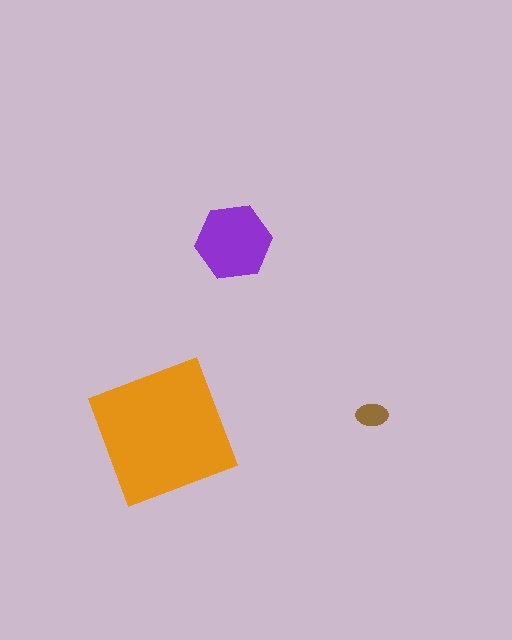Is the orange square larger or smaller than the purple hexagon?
Larger.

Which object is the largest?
The orange square.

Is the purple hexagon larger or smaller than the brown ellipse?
Larger.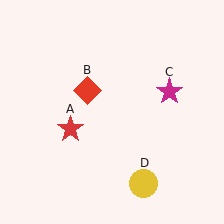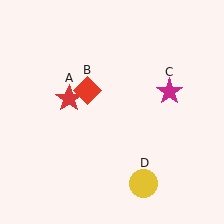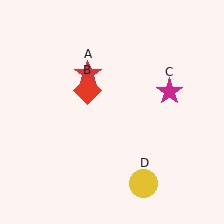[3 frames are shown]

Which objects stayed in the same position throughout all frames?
Red diamond (object B) and magenta star (object C) and yellow circle (object D) remained stationary.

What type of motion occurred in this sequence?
The red star (object A) rotated clockwise around the center of the scene.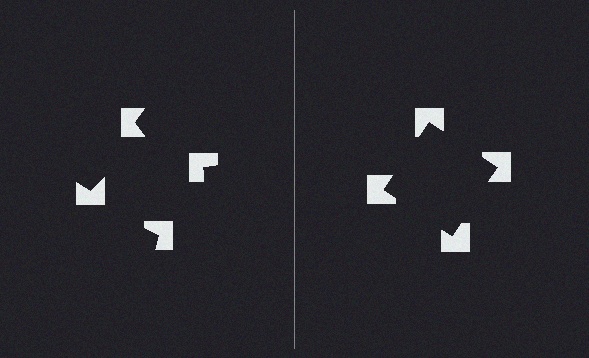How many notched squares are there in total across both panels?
8 — 4 on each side.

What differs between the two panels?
The notched squares are positioned identically on both sides; only the wedge orientations differ. On the right they align to a square; on the left they are misaligned.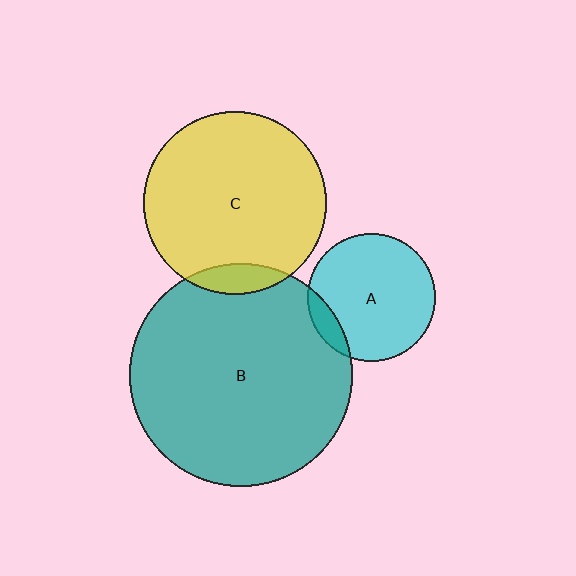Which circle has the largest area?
Circle B (teal).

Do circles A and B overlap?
Yes.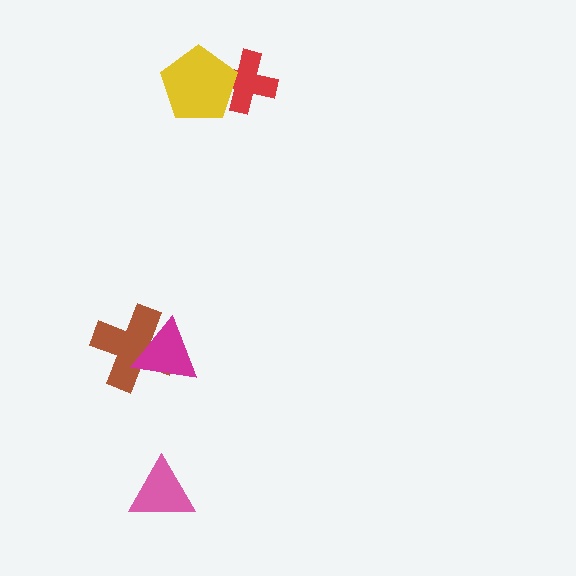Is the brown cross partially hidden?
Yes, it is partially covered by another shape.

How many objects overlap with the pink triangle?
0 objects overlap with the pink triangle.